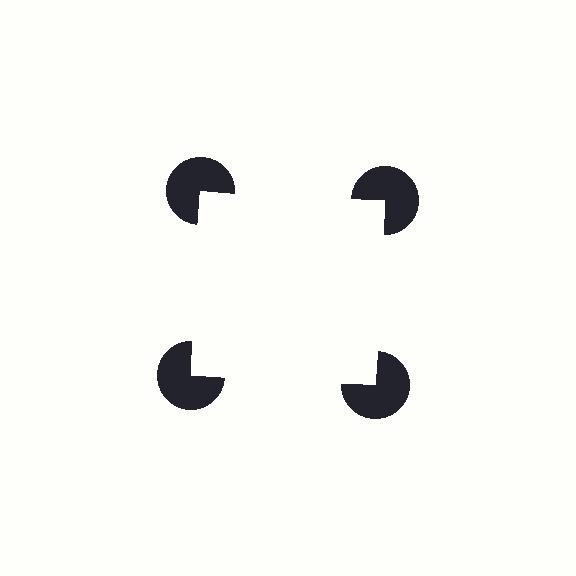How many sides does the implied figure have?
4 sides.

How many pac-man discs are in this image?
There are 4 — one at each vertex of the illusory square.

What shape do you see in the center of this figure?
An illusory square — its edges are inferred from the aligned wedge cuts in the pac-man discs, not physically drawn.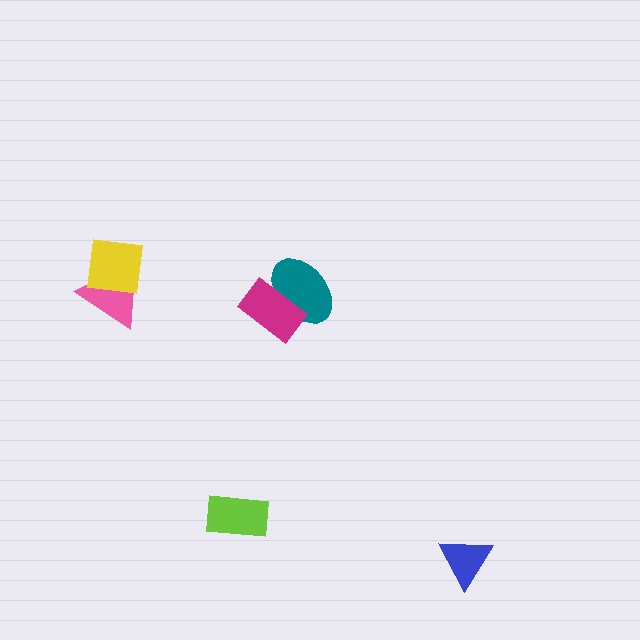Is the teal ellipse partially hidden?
Yes, it is partially covered by another shape.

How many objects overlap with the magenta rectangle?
1 object overlaps with the magenta rectangle.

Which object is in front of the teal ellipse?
The magenta rectangle is in front of the teal ellipse.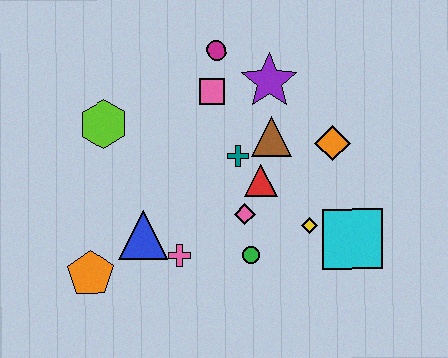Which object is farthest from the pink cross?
The magenta circle is farthest from the pink cross.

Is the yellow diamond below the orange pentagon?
No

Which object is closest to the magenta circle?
The pink square is closest to the magenta circle.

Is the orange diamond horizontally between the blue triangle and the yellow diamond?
No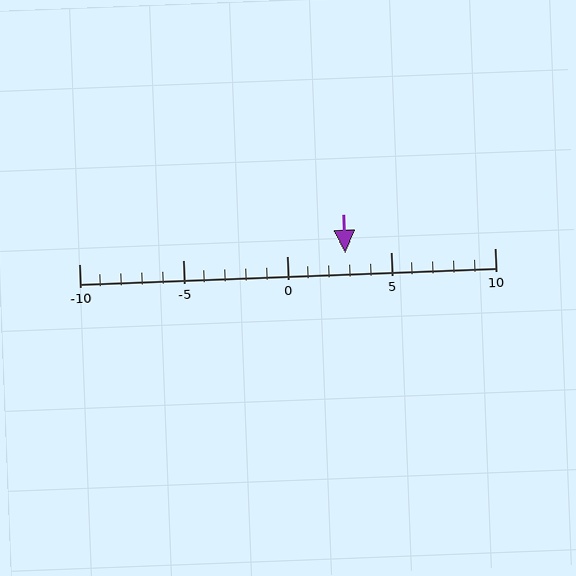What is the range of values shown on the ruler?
The ruler shows values from -10 to 10.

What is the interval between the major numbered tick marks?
The major tick marks are spaced 5 units apart.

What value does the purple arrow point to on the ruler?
The purple arrow points to approximately 3.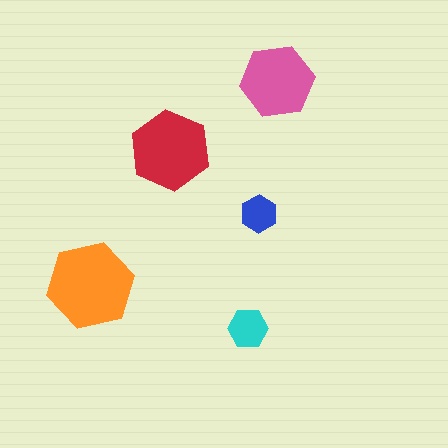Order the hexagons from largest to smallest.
the orange one, the red one, the pink one, the cyan one, the blue one.